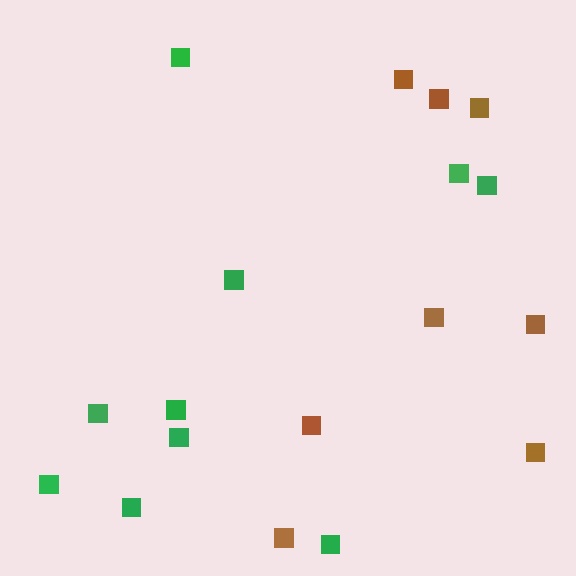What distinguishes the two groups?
There are 2 groups: one group of brown squares (8) and one group of green squares (10).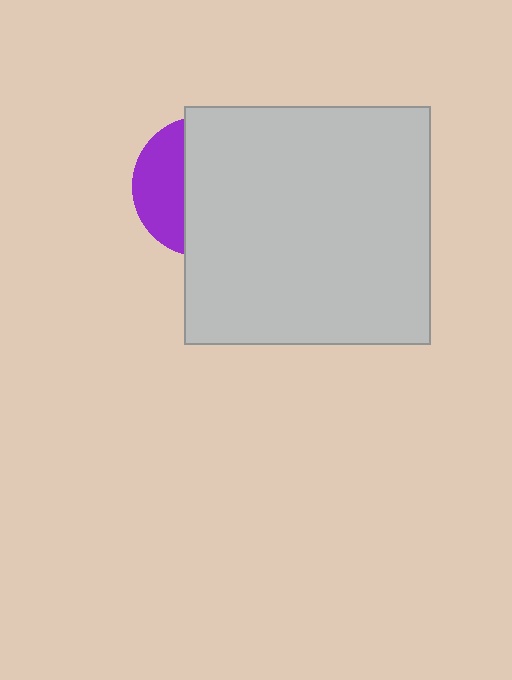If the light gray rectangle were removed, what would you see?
You would see the complete purple circle.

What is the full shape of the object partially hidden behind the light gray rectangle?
The partially hidden object is a purple circle.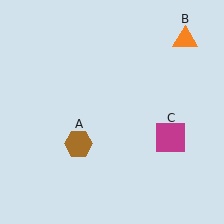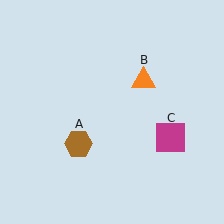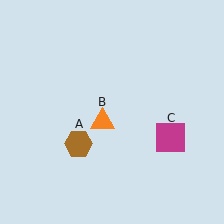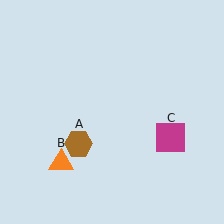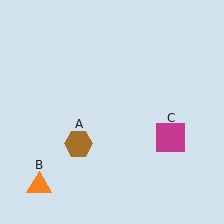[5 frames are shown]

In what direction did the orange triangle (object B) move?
The orange triangle (object B) moved down and to the left.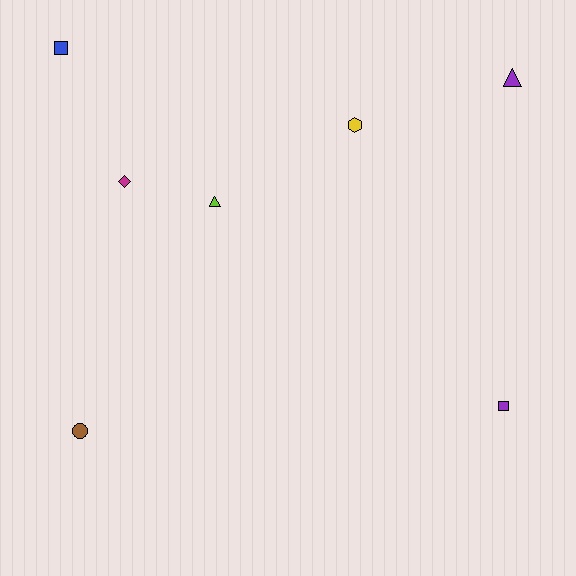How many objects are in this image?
There are 7 objects.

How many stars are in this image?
There are no stars.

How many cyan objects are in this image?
There are no cyan objects.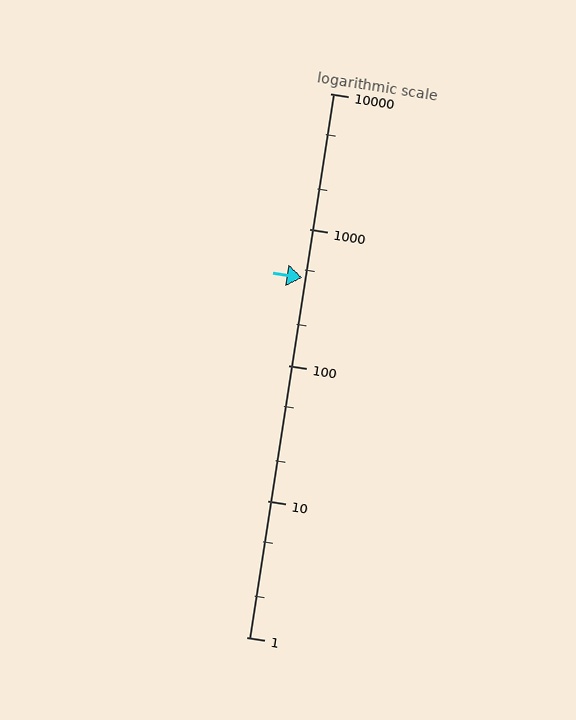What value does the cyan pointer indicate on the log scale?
The pointer indicates approximately 440.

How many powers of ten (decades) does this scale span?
The scale spans 4 decades, from 1 to 10000.